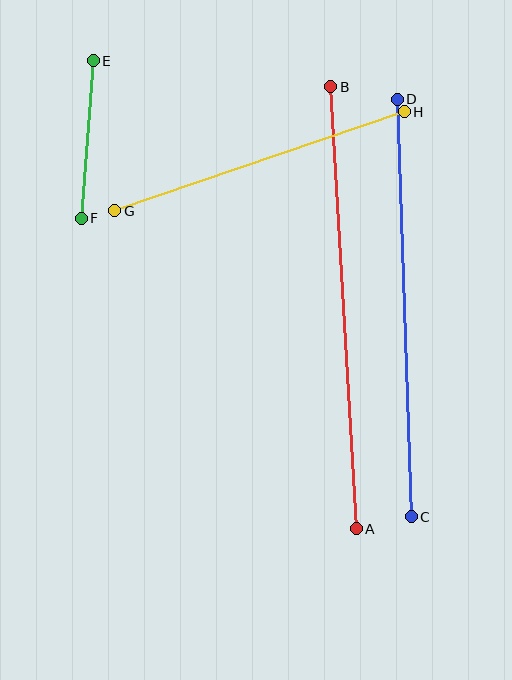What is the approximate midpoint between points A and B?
The midpoint is at approximately (344, 308) pixels.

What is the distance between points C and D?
The distance is approximately 418 pixels.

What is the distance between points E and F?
The distance is approximately 158 pixels.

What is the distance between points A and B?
The distance is approximately 443 pixels.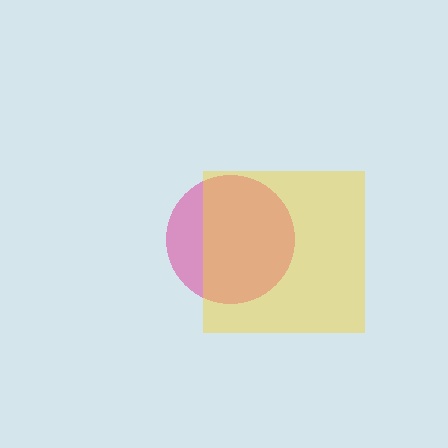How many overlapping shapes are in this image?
There are 2 overlapping shapes in the image.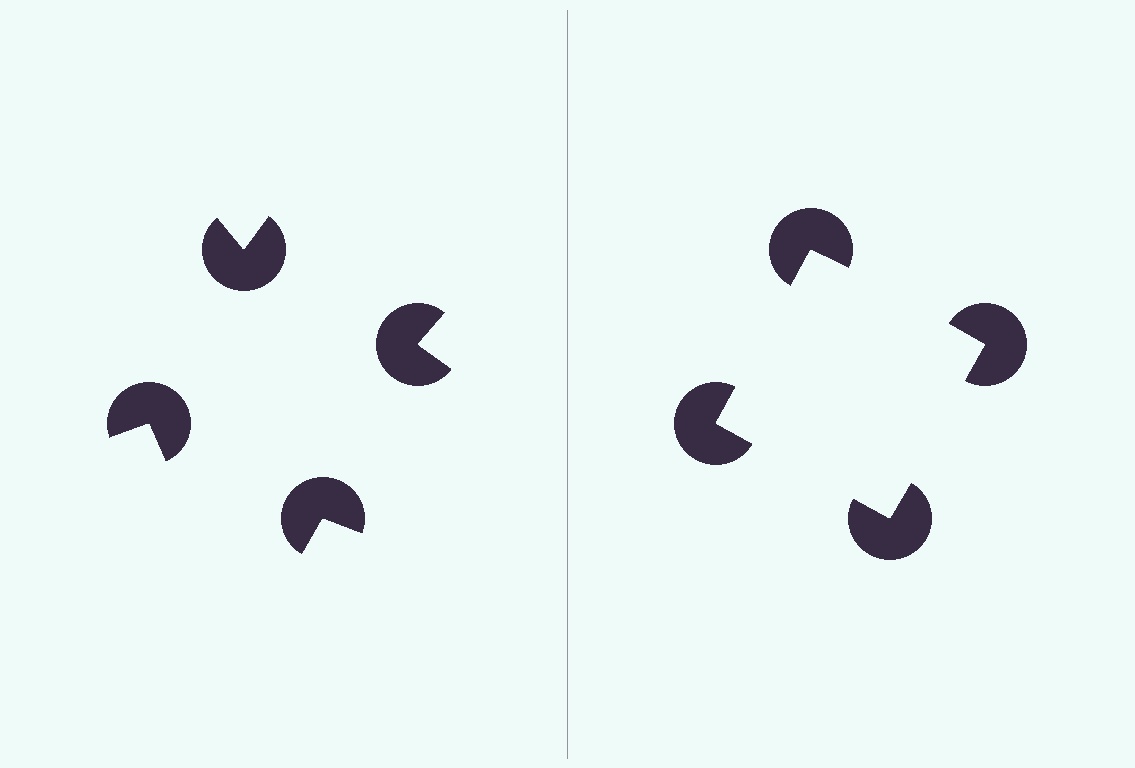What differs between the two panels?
The pac-man discs are positioned identically on both sides; only the wedge orientations differ. On the right they align to a square; on the left they are misaligned.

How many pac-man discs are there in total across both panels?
8 — 4 on each side.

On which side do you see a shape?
An illusory square appears on the right side. On the left side the wedge cuts are rotated, so no coherent shape forms.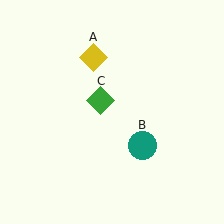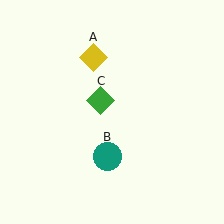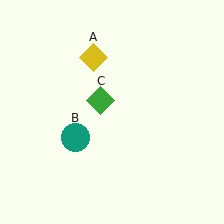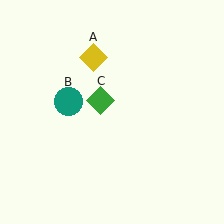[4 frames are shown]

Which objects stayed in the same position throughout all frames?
Yellow diamond (object A) and green diamond (object C) remained stationary.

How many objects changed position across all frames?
1 object changed position: teal circle (object B).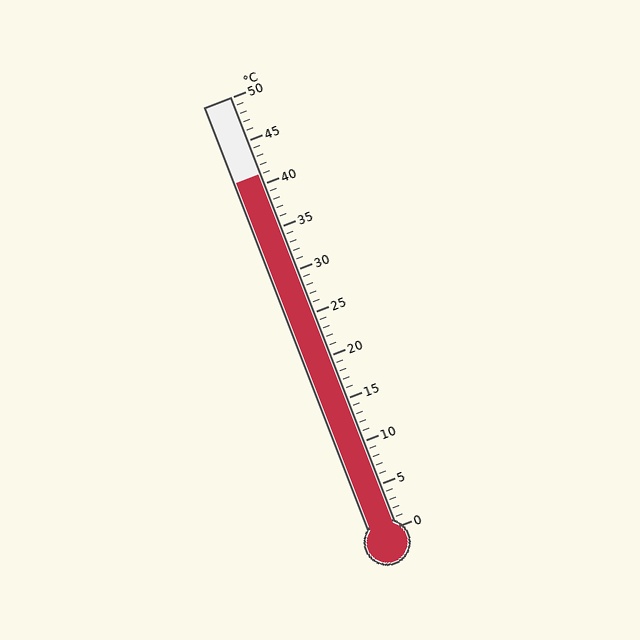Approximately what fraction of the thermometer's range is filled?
The thermometer is filled to approximately 80% of its range.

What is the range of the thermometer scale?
The thermometer scale ranges from 0°C to 50°C.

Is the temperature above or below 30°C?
The temperature is above 30°C.